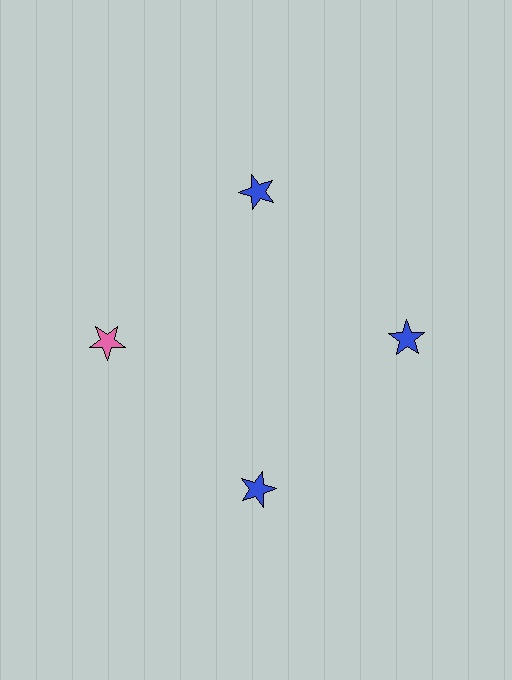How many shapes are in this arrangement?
There are 4 shapes arranged in a ring pattern.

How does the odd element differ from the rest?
It has a different color: pink instead of blue.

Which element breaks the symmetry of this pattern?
The pink star at roughly the 9 o'clock position breaks the symmetry. All other shapes are blue stars.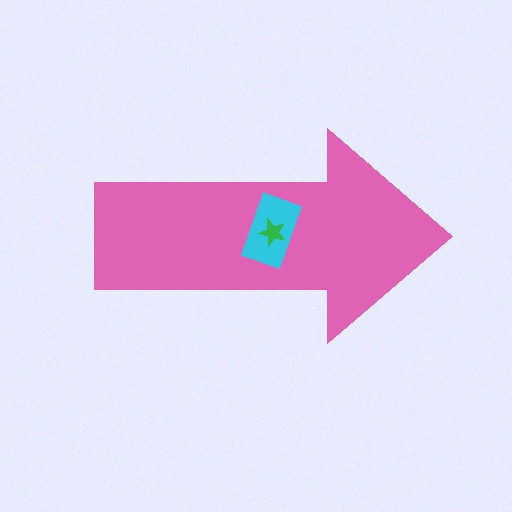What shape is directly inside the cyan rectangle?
The green star.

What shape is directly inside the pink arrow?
The cyan rectangle.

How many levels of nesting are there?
3.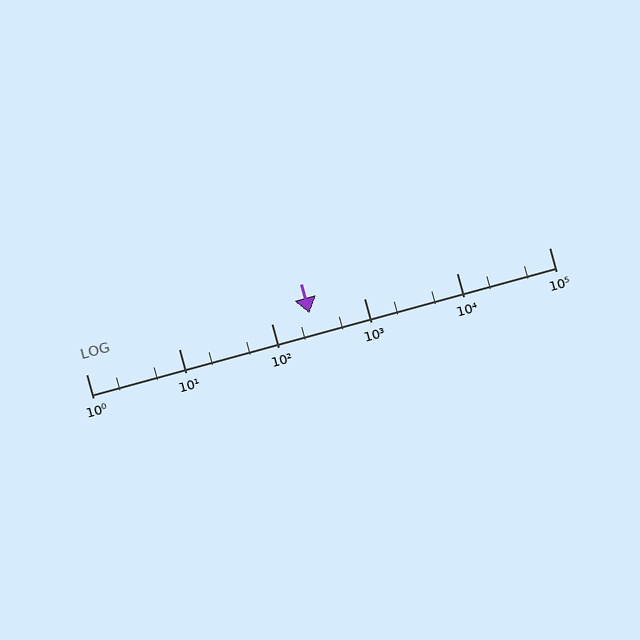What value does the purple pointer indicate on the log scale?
The pointer indicates approximately 260.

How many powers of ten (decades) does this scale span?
The scale spans 5 decades, from 1 to 100000.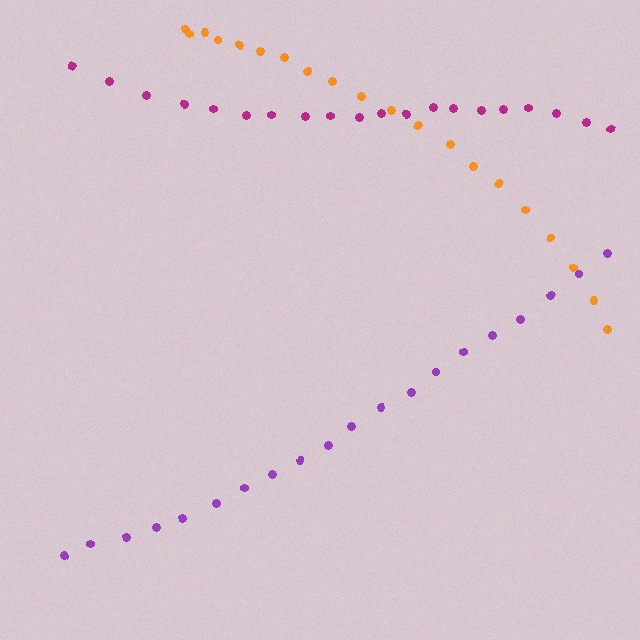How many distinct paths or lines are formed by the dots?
There are 3 distinct paths.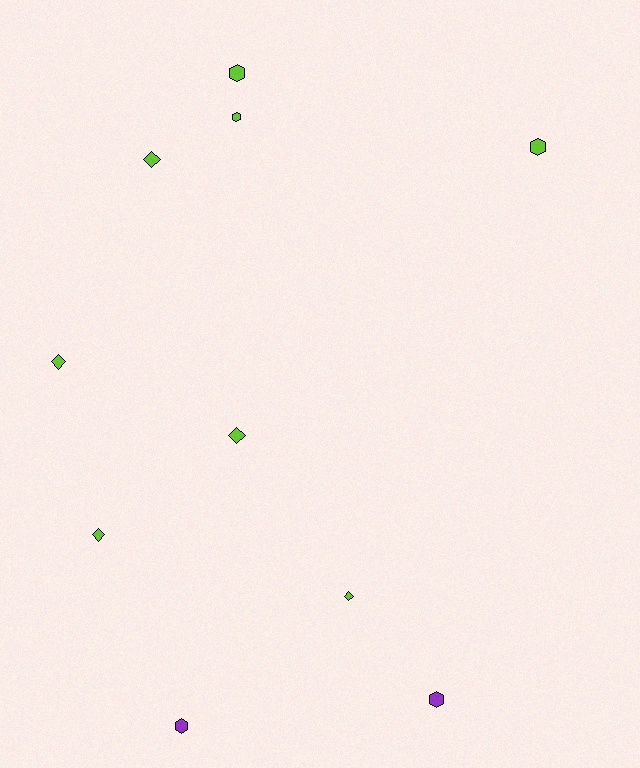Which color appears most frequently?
Lime, with 8 objects.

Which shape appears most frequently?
Diamond, with 5 objects.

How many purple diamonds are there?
There are no purple diamonds.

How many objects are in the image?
There are 10 objects.